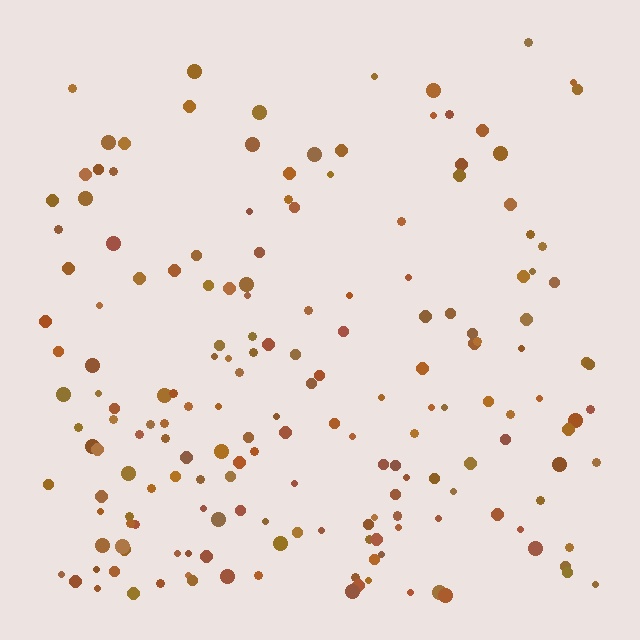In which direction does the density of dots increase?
From top to bottom, with the bottom side densest.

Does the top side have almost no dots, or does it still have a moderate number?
Still a moderate number, just noticeably fewer than the bottom.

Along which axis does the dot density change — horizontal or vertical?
Vertical.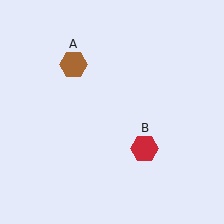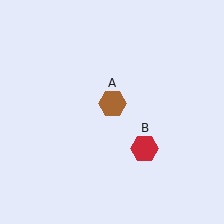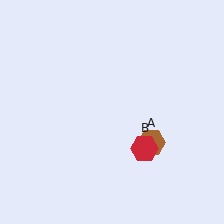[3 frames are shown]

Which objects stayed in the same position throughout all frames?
Red hexagon (object B) remained stationary.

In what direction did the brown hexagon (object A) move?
The brown hexagon (object A) moved down and to the right.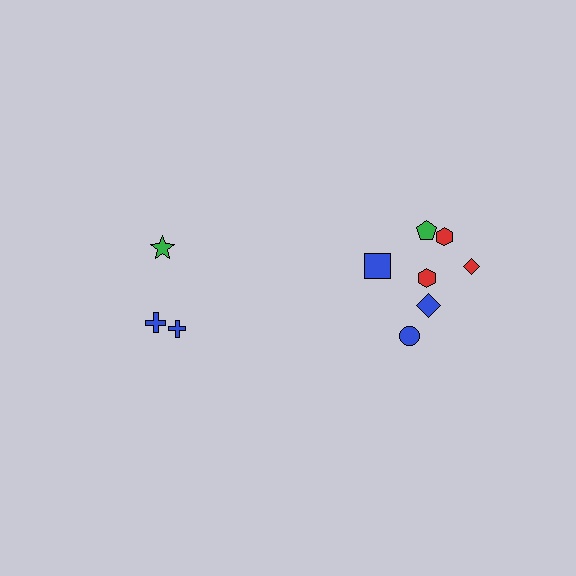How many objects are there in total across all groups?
There are 10 objects.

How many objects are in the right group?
There are 7 objects.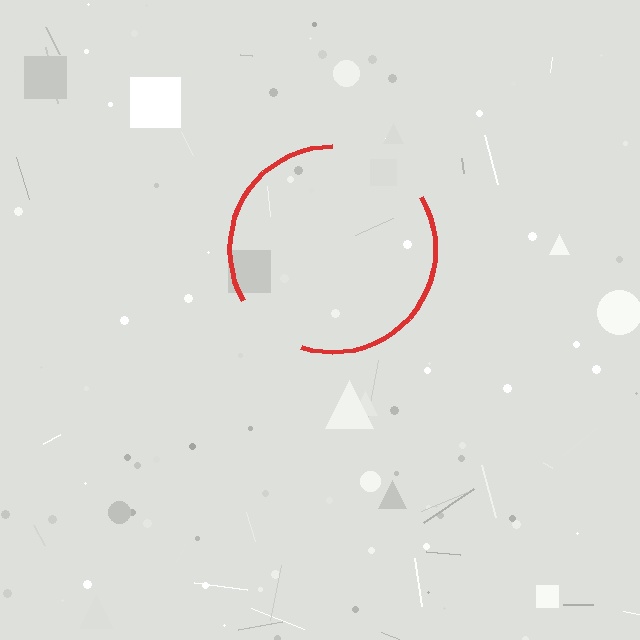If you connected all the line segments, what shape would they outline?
They would outline a circle.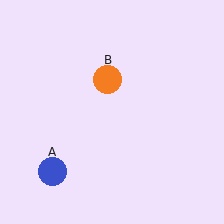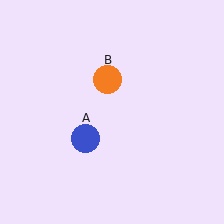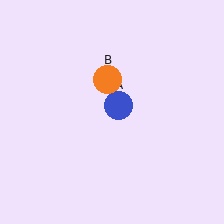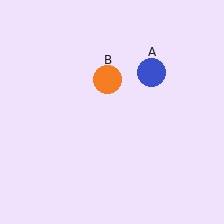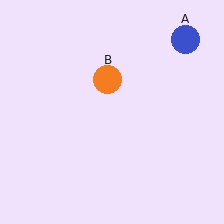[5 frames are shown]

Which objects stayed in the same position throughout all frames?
Orange circle (object B) remained stationary.